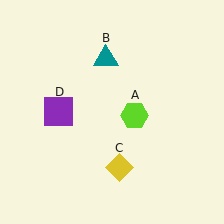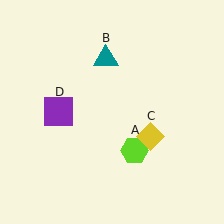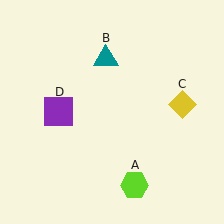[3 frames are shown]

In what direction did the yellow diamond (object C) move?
The yellow diamond (object C) moved up and to the right.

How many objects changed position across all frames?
2 objects changed position: lime hexagon (object A), yellow diamond (object C).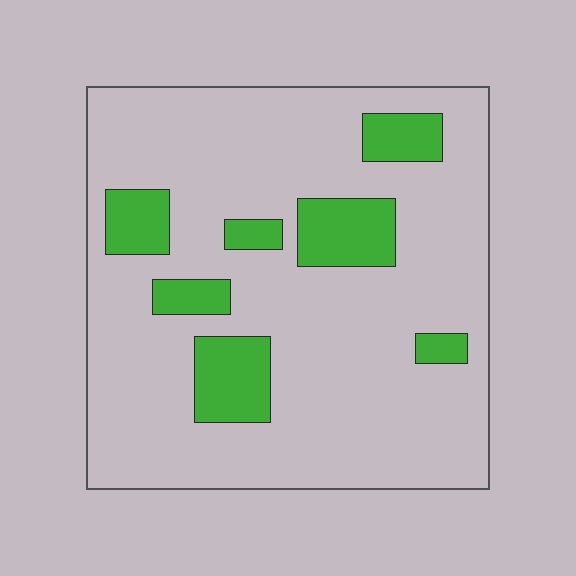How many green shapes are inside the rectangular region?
7.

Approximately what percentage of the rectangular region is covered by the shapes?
Approximately 15%.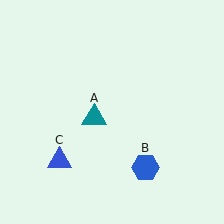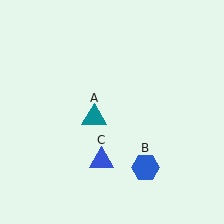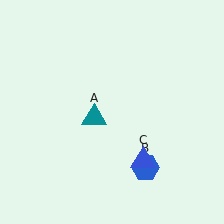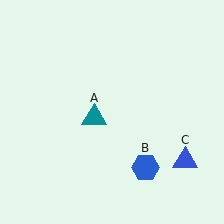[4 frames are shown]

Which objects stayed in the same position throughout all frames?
Teal triangle (object A) and blue hexagon (object B) remained stationary.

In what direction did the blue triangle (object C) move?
The blue triangle (object C) moved right.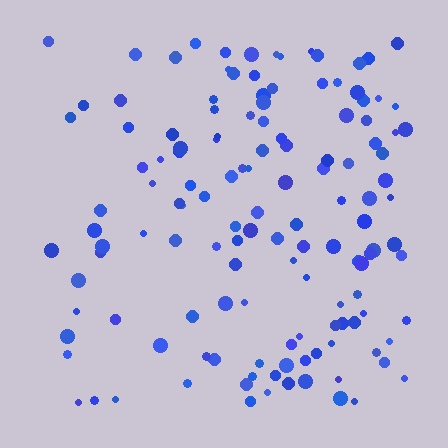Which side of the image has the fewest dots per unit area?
The left.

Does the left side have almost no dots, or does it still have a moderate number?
Still a moderate number, just noticeably fewer than the right.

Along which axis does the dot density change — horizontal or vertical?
Horizontal.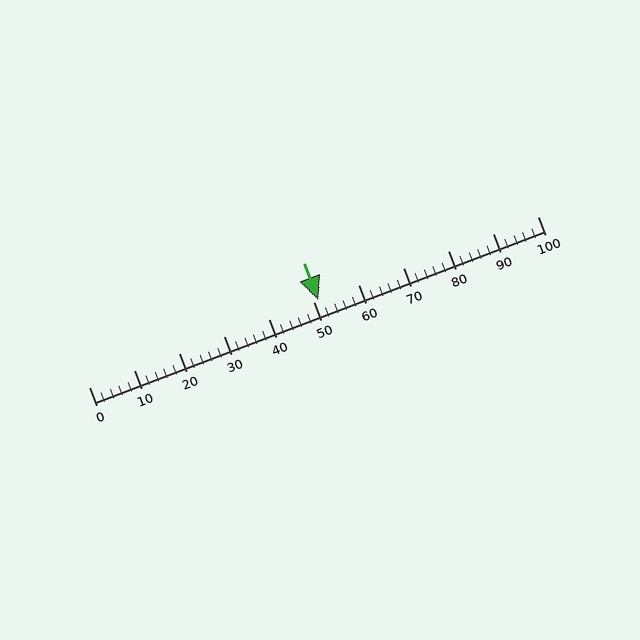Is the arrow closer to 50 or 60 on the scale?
The arrow is closer to 50.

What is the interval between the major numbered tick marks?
The major tick marks are spaced 10 units apart.